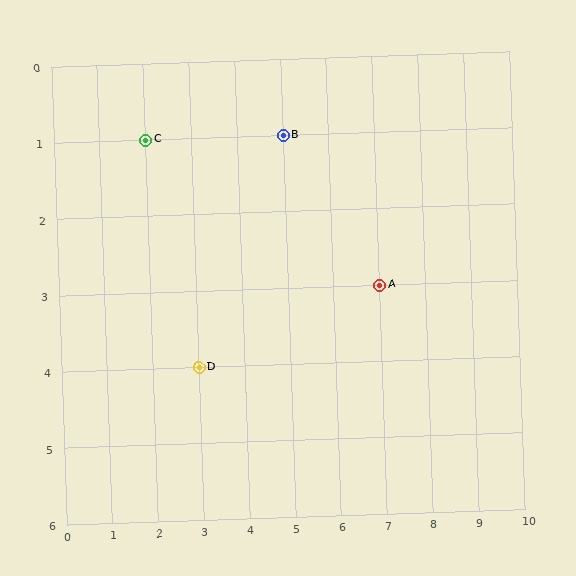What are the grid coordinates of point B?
Point B is at grid coordinates (5, 1).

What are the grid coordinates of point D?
Point D is at grid coordinates (3, 4).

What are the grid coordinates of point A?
Point A is at grid coordinates (7, 3).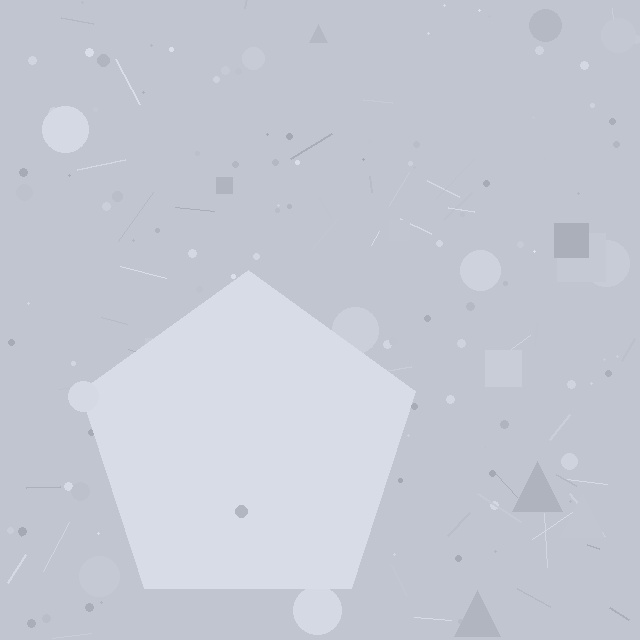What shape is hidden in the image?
A pentagon is hidden in the image.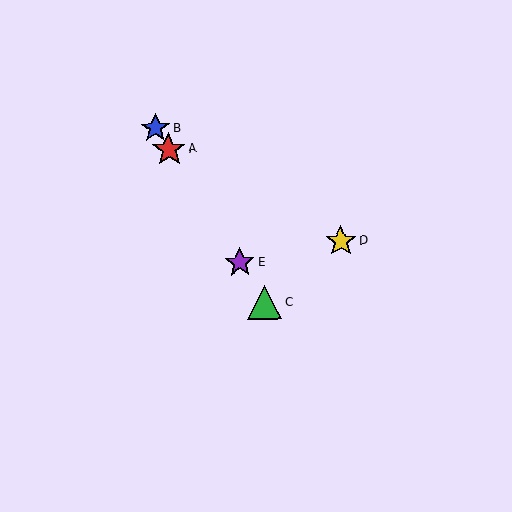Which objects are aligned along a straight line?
Objects A, B, C, E are aligned along a straight line.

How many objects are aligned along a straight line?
4 objects (A, B, C, E) are aligned along a straight line.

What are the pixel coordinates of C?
Object C is at (265, 302).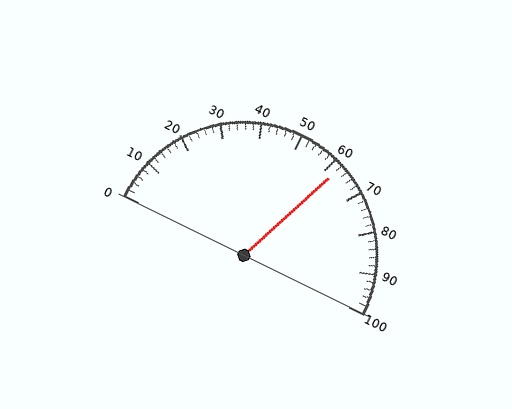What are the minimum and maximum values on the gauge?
The gauge ranges from 0 to 100.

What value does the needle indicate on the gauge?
The needle indicates approximately 62.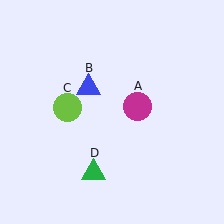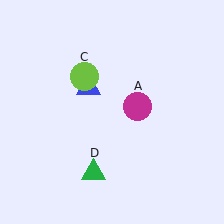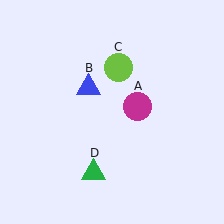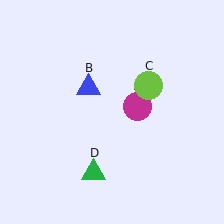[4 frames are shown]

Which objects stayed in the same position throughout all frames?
Magenta circle (object A) and blue triangle (object B) and green triangle (object D) remained stationary.